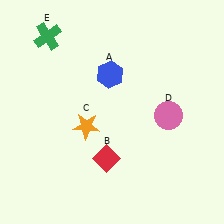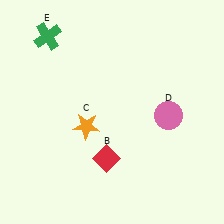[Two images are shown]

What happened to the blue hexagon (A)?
The blue hexagon (A) was removed in Image 2. It was in the top-left area of Image 1.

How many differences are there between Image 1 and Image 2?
There is 1 difference between the two images.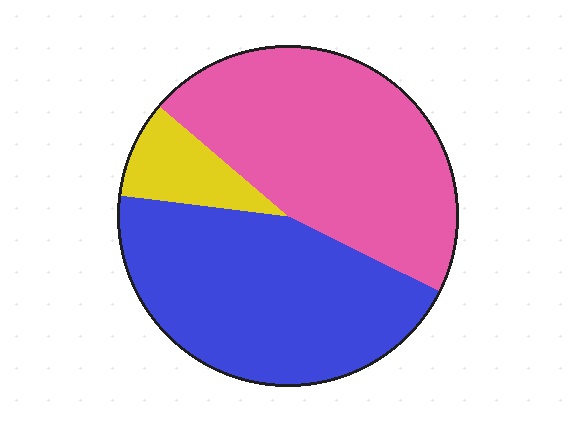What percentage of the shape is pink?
Pink covers around 45% of the shape.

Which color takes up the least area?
Yellow, at roughly 10%.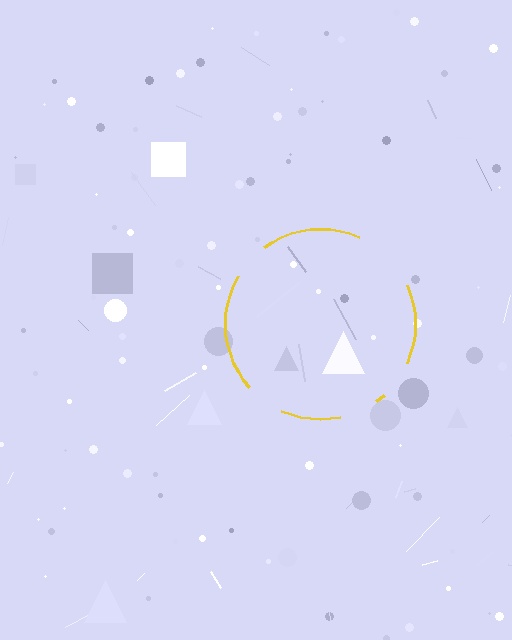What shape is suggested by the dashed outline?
The dashed outline suggests a circle.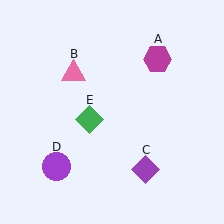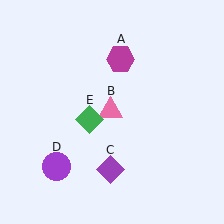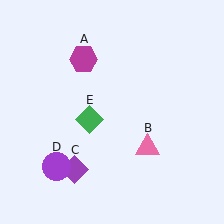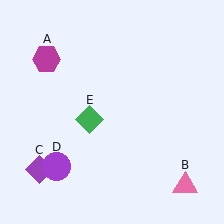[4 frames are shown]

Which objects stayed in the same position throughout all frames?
Purple circle (object D) and green diamond (object E) remained stationary.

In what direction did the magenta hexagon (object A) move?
The magenta hexagon (object A) moved left.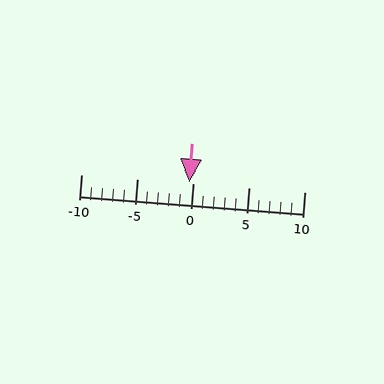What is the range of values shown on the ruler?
The ruler shows values from -10 to 10.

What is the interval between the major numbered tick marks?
The major tick marks are spaced 5 units apart.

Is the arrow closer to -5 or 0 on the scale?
The arrow is closer to 0.